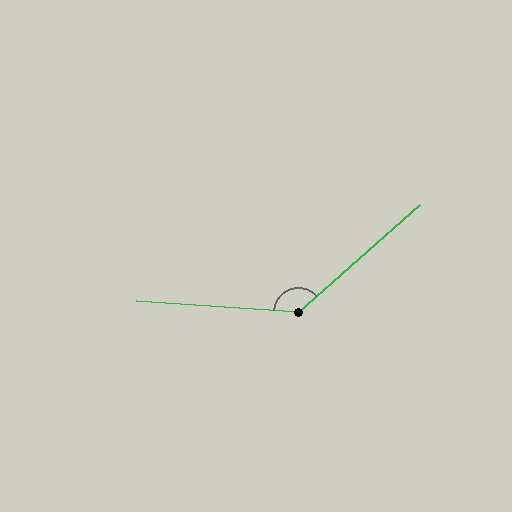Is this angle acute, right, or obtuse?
It is obtuse.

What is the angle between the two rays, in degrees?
Approximately 134 degrees.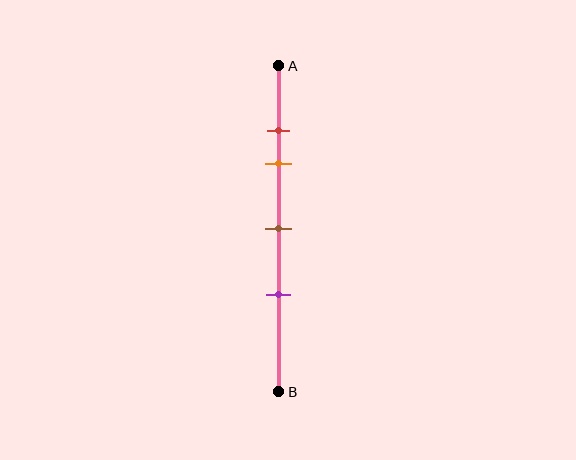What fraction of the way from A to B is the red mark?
The red mark is approximately 20% (0.2) of the way from A to B.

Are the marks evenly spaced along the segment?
No, the marks are not evenly spaced.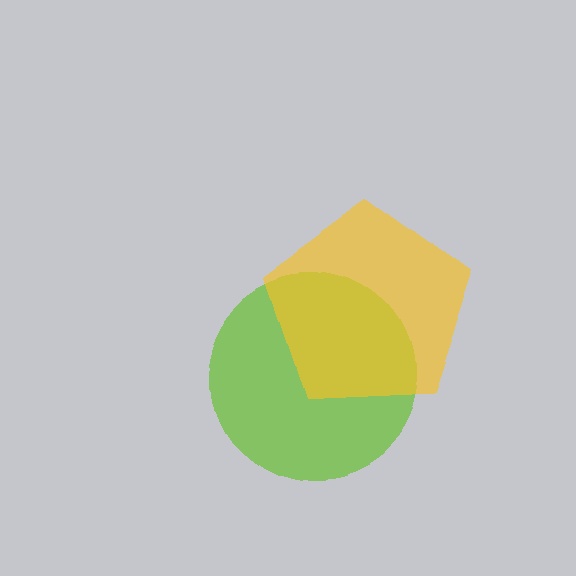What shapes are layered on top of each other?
The layered shapes are: a lime circle, a yellow pentagon.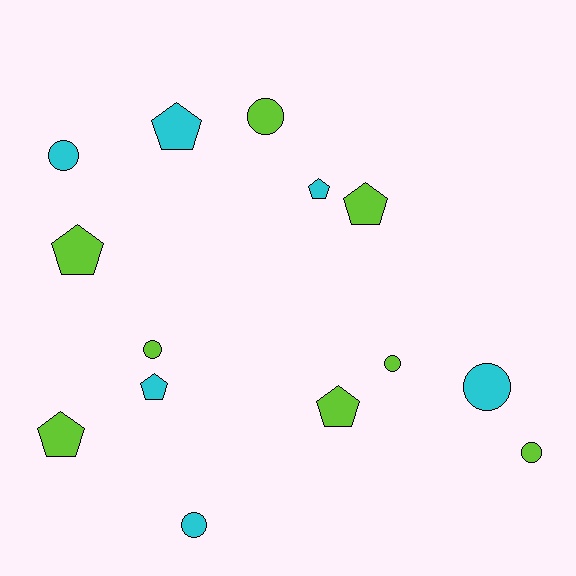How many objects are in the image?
There are 14 objects.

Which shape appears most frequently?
Circle, with 7 objects.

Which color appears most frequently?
Lime, with 8 objects.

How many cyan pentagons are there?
There are 3 cyan pentagons.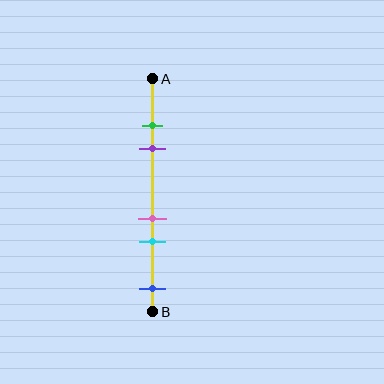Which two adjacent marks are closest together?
The green and purple marks are the closest adjacent pair.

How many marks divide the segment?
There are 5 marks dividing the segment.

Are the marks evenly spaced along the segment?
No, the marks are not evenly spaced.